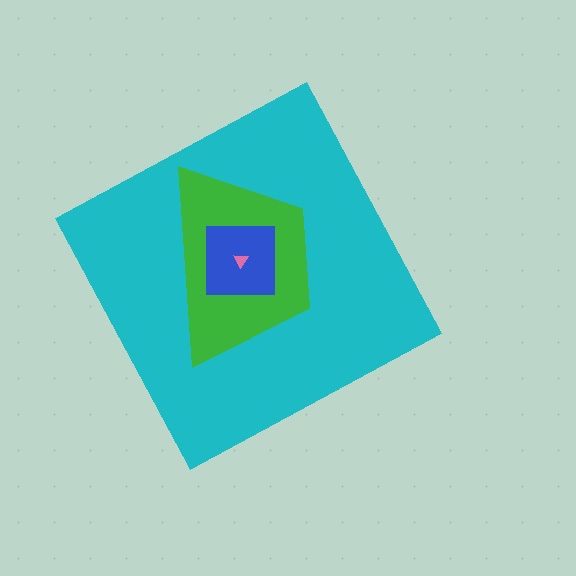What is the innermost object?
The pink triangle.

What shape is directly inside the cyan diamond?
The green trapezoid.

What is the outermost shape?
The cyan diamond.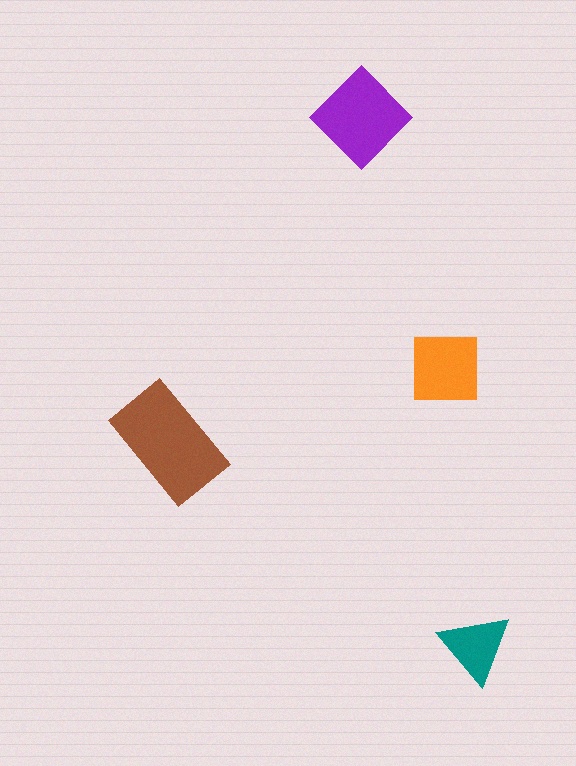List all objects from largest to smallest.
The brown rectangle, the purple diamond, the orange square, the teal triangle.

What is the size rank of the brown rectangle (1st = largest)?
1st.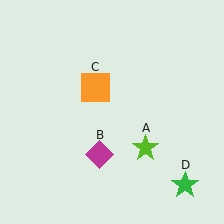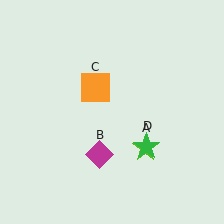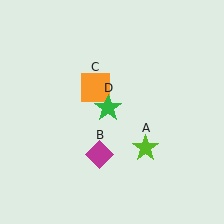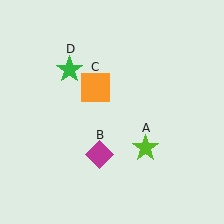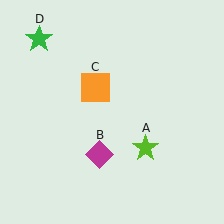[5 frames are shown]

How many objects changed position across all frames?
1 object changed position: green star (object D).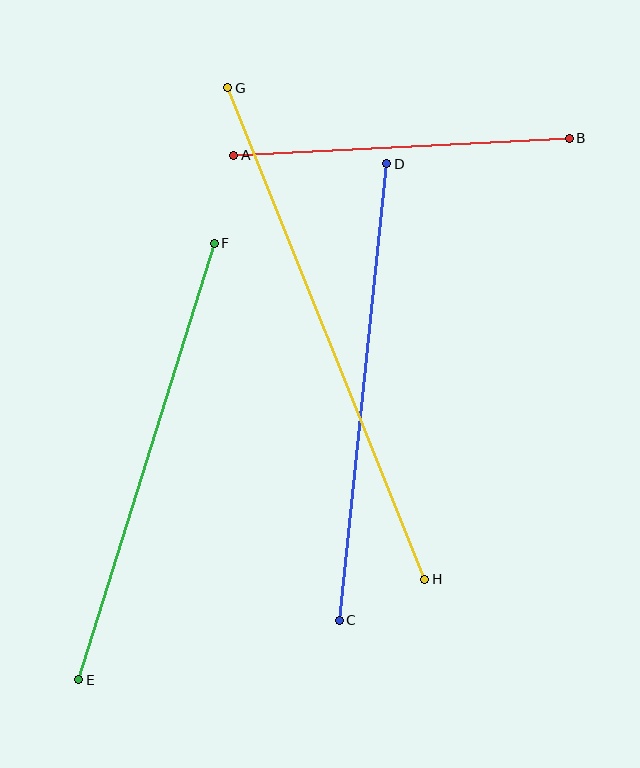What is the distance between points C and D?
The distance is approximately 459 pixels.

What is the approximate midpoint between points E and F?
The midpoint is at approximately (146, 462) pixels.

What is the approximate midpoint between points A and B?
The midpoint is at approximately (401, 147) pixels.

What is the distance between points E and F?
The distance is approximately 457 pixels.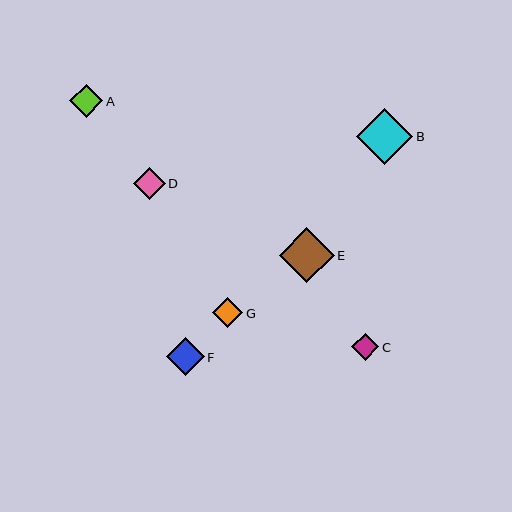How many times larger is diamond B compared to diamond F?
Diamond B is approximately 1.5 times the size of diamond F.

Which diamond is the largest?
Diamond B is the largest with a size of approximately 56 pixels.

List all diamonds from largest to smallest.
From largest to smallest: B, E, F, A, D, G, C.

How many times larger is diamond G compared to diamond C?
Diamond G is approximately 1.1 times the size of diamond C.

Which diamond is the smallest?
Diamond C is the smallest with a size of approximately 27 pixels.